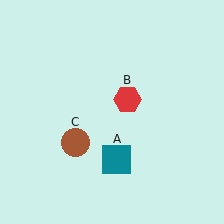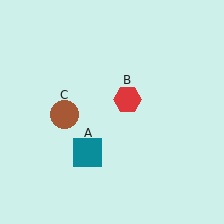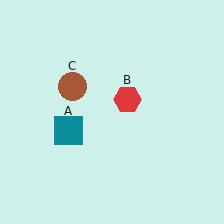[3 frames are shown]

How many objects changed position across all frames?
2 objects changed position: teal square (object A), brown circle (object C).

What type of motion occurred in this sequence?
The teal square (object A), brown circle (object C) rotated clockwise around the center of the scene.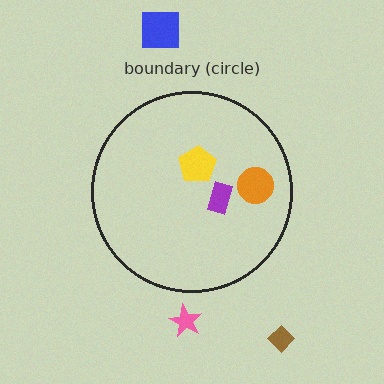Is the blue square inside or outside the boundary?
Outside.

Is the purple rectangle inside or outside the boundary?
Inside.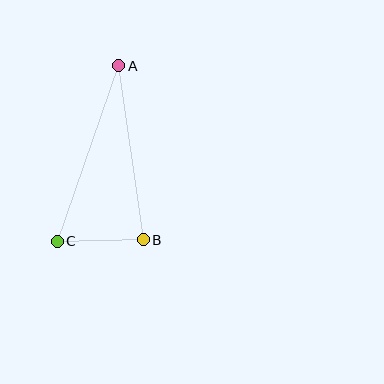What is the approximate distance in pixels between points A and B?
The distance between A and B is approximately 176 pixels.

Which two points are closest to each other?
Points B and C are closest to each other.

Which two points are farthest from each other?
Points A and C are farthest from each other.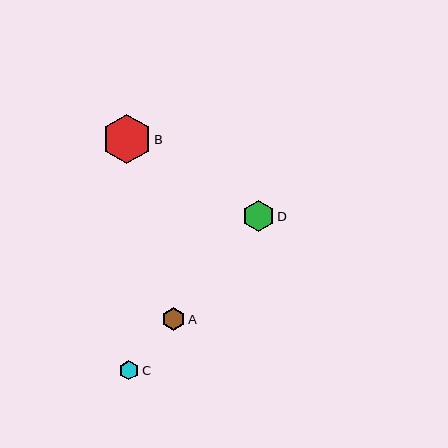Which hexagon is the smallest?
Hexagon C is the smallest with a size of approximately 19 pixels.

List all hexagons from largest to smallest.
From largest to smallest: B, D, A, C.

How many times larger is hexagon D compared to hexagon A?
Hexagon D is approximately 1.4 times the size of hexagon A.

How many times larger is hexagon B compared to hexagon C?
Hexagon B is approximately 2.5 times the size of hexagon C.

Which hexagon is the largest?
Hexagon B is the largest with a size of approximately 49 pixels.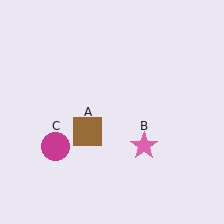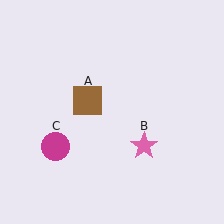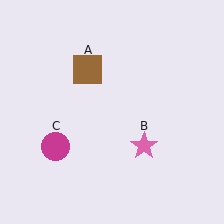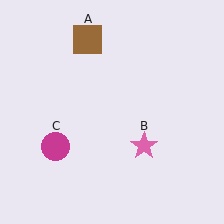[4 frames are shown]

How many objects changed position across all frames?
1 object changed position: brown square (object A).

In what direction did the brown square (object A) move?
The brown square (object A) moved up.